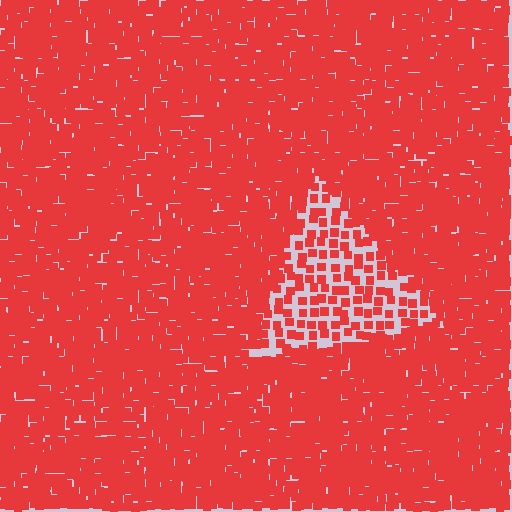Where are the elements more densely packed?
The elements are more densely packed outside the triangle boundary.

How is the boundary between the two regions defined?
The boundary is defined by a change in element density (approximately 2.4x ratio). All elements are the same color, size, and shape.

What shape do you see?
I see a triangle.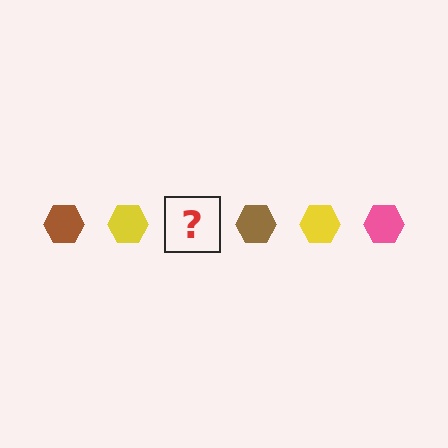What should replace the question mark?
The question mark should be replaced with a pink hexagon.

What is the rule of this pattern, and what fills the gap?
The rule is that the pattern cycles through brown, yellow, pink hexagons. The gap should be filled with a pink hexagon.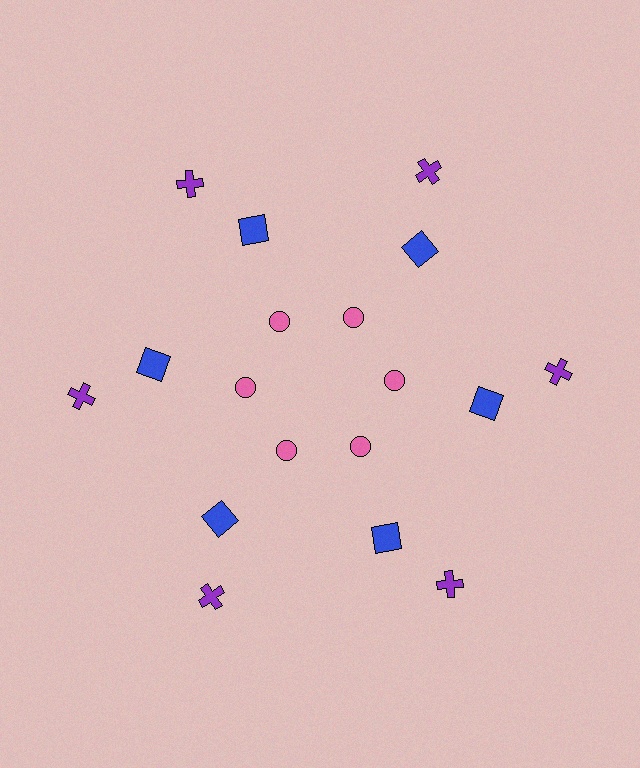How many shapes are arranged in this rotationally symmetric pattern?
There are 18 shapes, arranged in 6 groups of 3.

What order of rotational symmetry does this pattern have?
This pattern has 6-fold rotational symmetry.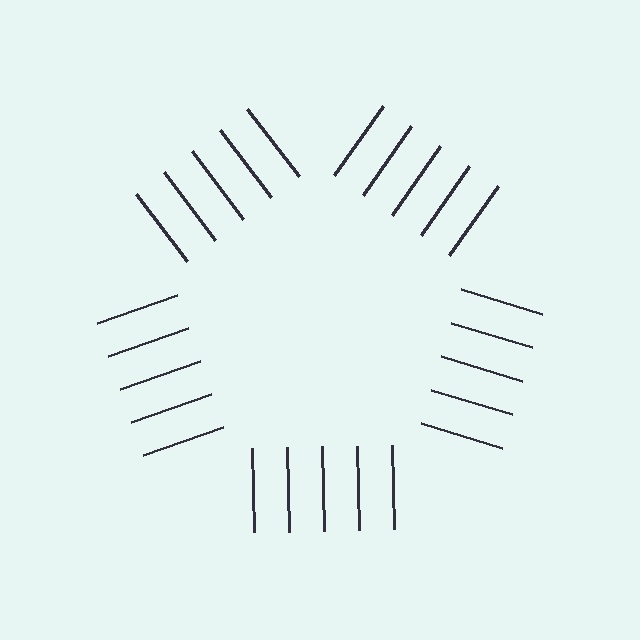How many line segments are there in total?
25 — 5 along each of the 5 edges.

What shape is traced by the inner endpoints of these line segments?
An illusory pentagon — the line segments terminate on its edges but no continuous stroke is drawn.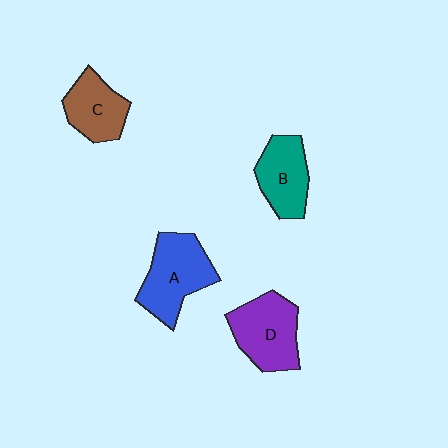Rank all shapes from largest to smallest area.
From largest to smallest: A (blue), D (purple), B (teal), C (brown).